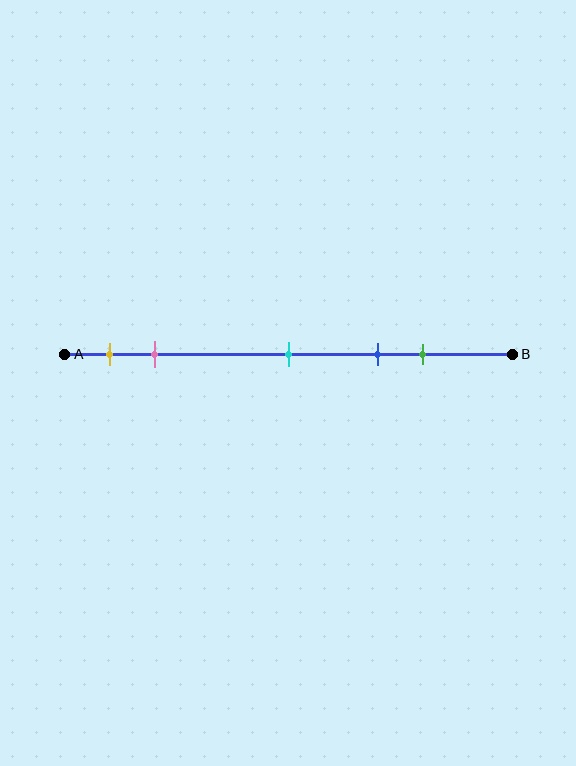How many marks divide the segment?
There are 5 marks dividing the segment.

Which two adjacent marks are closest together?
The yellow and pink marks are the closest adjacent pair.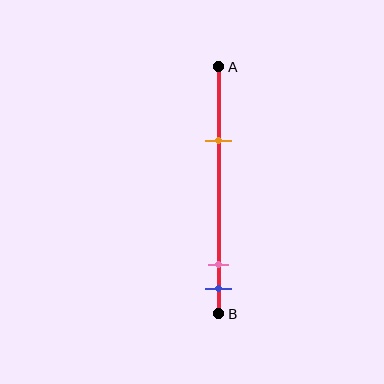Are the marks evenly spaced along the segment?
No, the marks are not evenly spaced.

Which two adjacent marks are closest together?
The pink and blue marks are the closest adjacent pair.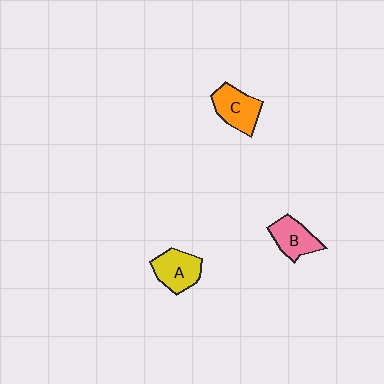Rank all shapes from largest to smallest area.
From largest to smallest: C (orange), A (yellow), B (pink).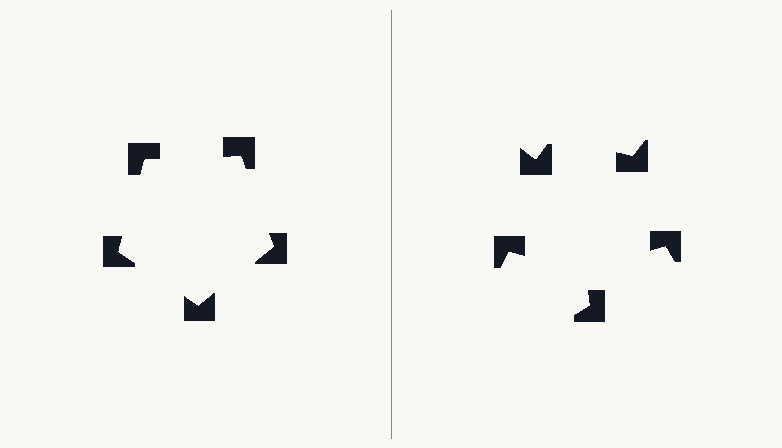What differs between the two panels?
The notched squares are positioned identically on both sides; only the wedge orientations differ. On the left they align to a pentagon; on the right they are misaligned.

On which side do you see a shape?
An illusory pentagon appears on the left side. On the right side the wedge cuts are rotated, so no coherent shape forms.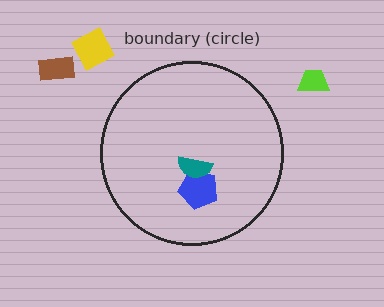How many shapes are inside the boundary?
2 inside, 3 outside.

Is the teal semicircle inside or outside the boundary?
Inside.